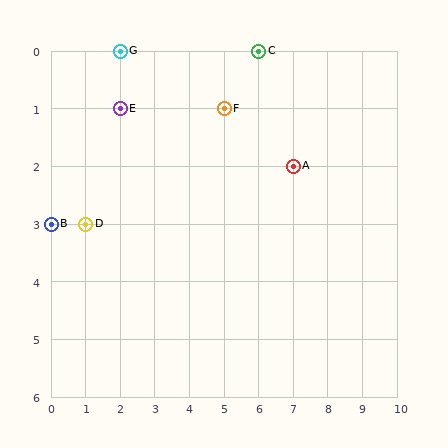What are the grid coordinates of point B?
Point B is at grid coordinates (0, 3).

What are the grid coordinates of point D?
Point D is at grid coordinates (1, 3).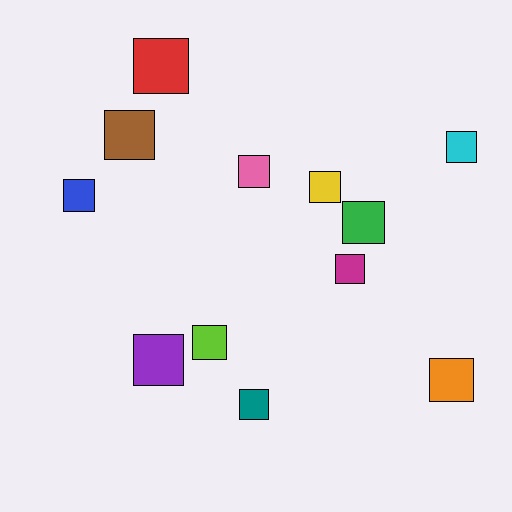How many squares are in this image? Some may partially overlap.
There are 12 squares.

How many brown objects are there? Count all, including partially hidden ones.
There is 1 brown object.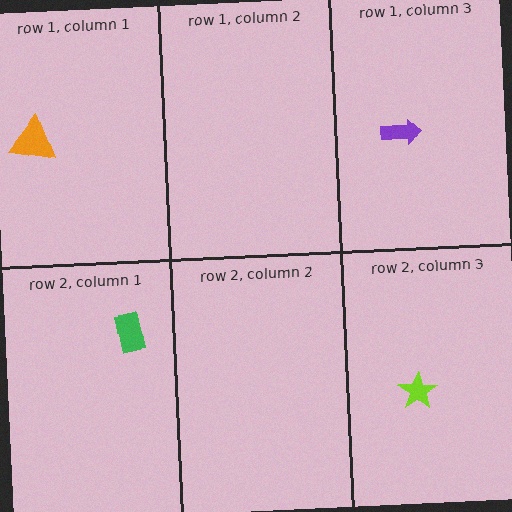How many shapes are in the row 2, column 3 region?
1.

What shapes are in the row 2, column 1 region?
The green rectangle.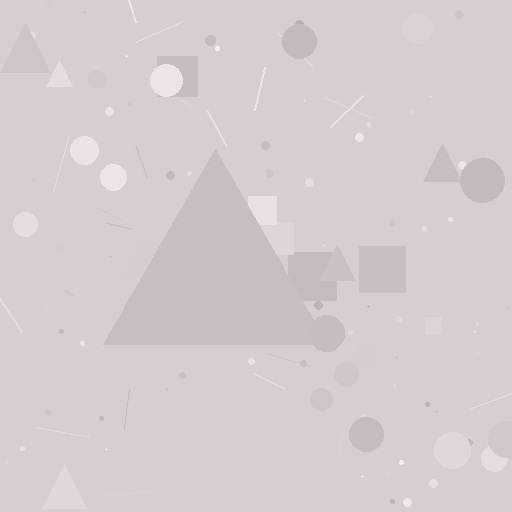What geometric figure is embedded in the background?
A triangle is embedded in the background.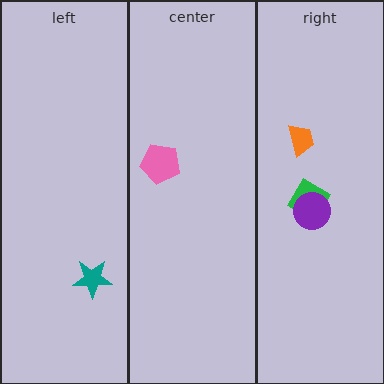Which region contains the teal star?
The left region.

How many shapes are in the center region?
1.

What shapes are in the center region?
The pink pentagon.